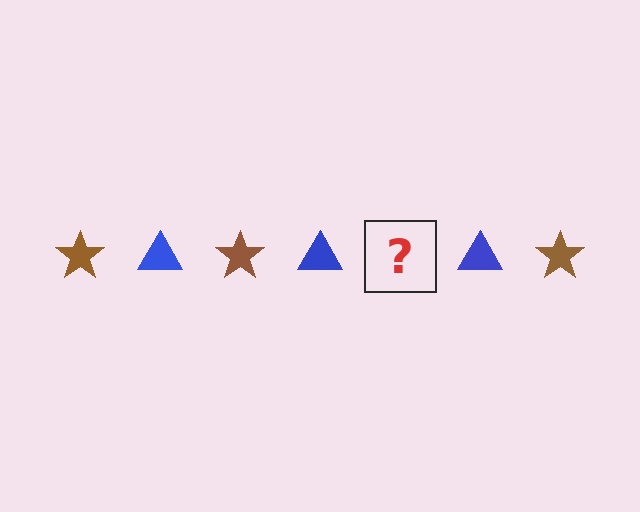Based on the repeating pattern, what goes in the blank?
The blank should be a brown star.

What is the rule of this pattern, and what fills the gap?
The rule is that the pattern alternates between brown star and blue triangle. The gap should be filled with a brown star.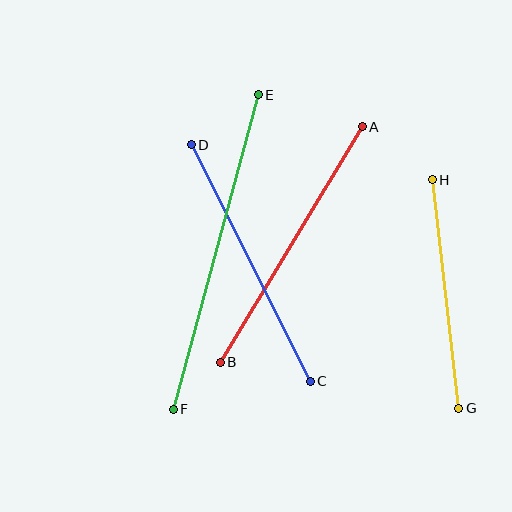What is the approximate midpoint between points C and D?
The midpoint is at approximately (251, 263) pixels.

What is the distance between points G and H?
The distance is approximately 230 pixels.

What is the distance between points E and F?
The distance is approximately 325 pixels.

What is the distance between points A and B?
The distance is approximately 275 pixels.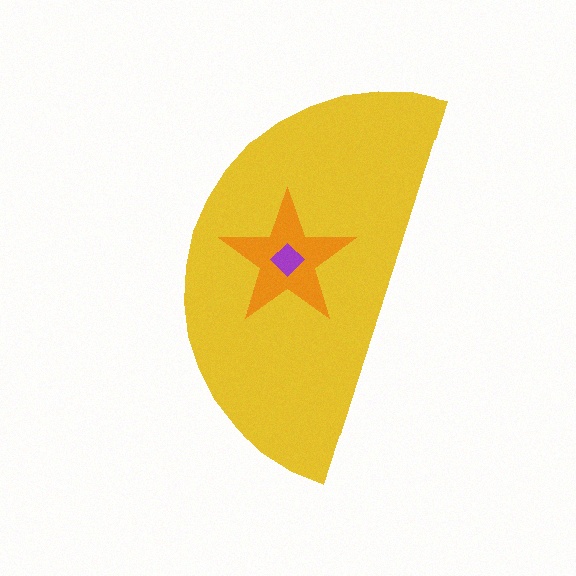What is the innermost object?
The purple diamond.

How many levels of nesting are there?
3.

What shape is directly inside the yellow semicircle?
The orange star.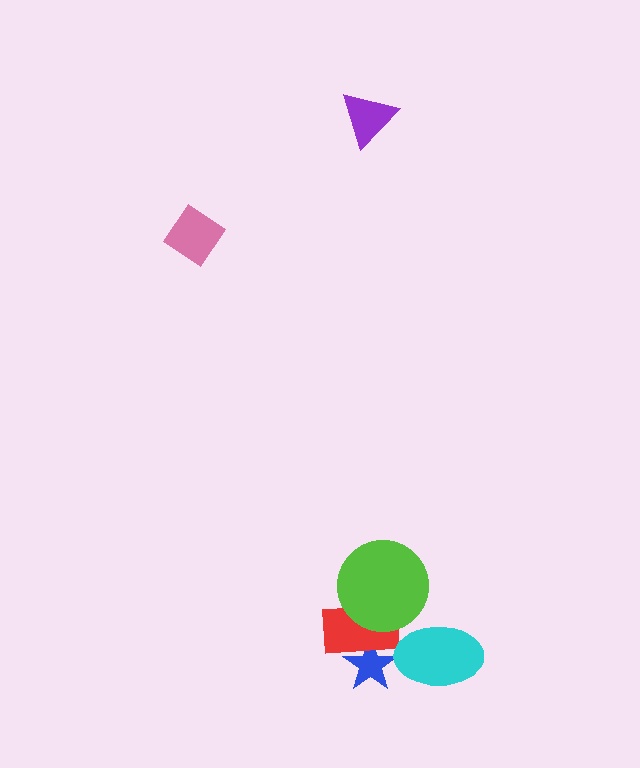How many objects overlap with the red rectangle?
2 objects overlap with the red rectangle.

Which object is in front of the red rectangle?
The lime circle is in front of the red rectangle.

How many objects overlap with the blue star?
1 object overlaps with the blue star.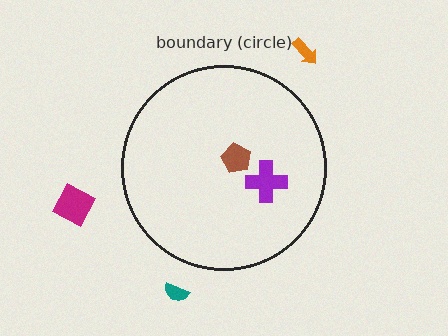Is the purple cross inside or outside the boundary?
Inside.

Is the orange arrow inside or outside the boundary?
Outside.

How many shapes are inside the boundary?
2 inside, 3 outside.